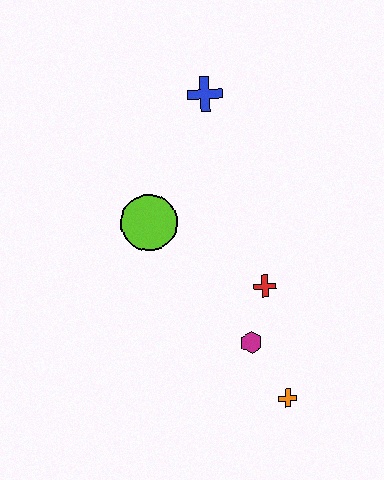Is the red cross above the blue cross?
No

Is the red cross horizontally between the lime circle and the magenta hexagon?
No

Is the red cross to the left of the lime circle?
No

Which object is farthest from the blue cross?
The orange cross is farthest from the blue cross.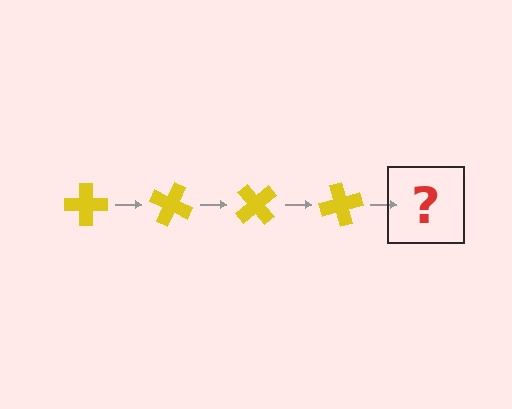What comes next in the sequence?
The next element should be a yellow cross rotated 100 degrees.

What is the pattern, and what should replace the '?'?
The pattern is that the cross rotates 25 degrees each step. The '?' should be a yellow cross rotated 100 degrees.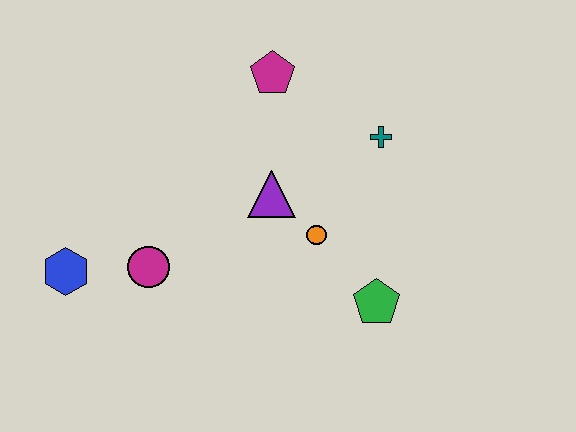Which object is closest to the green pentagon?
The orange circle is closest to the green pentagon.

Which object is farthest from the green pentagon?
The blue hexagon is farthest from the green pentagon.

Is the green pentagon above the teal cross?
No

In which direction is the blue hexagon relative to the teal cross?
The blue hexagon is to the left of the teal cross.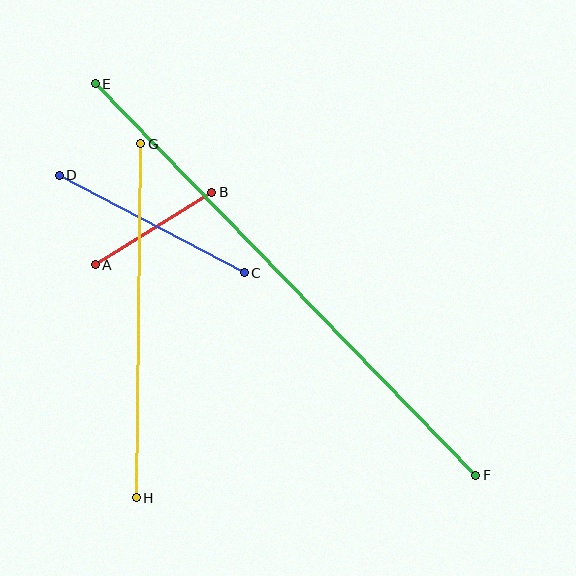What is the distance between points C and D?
The distance is approximately 209 pixels.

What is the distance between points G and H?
The distance is approximately 354 pixels.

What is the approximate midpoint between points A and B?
The midpoint is at approximately (154, 229) pixels.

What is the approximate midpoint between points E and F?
The midpoint is at approximately (286, 279) pixels.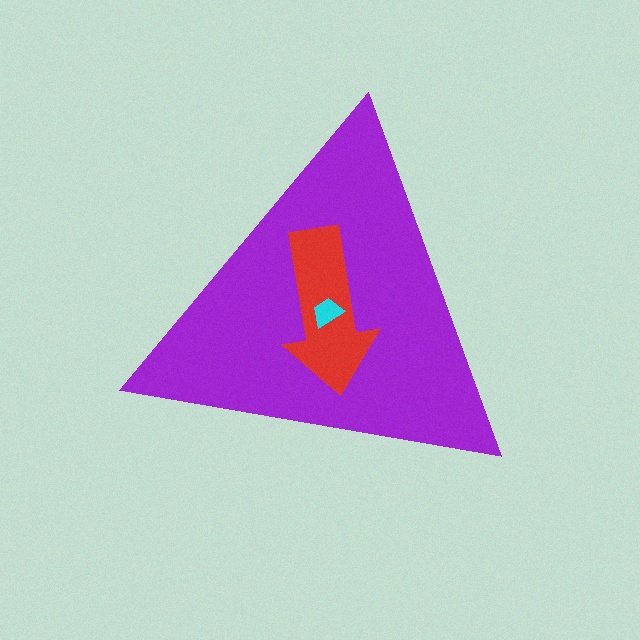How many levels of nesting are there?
3.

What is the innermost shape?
The cyan trapezoid.